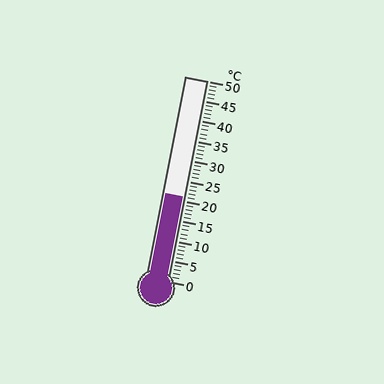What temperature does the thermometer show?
The thermometer shows approximately 21°C.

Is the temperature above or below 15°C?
The temperature is above 15°C.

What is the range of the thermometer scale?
The thermometer scale ranges from 0°C to 50°C.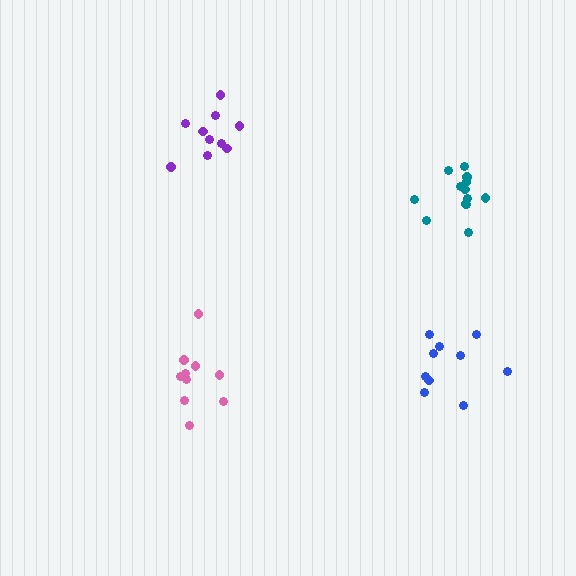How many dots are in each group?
Group 1: 10 dots, Group 2: 10 dots, Group 3: 13 dots, Group 4: 10 dots (43 total).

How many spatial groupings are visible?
There are 4 spatial groupings.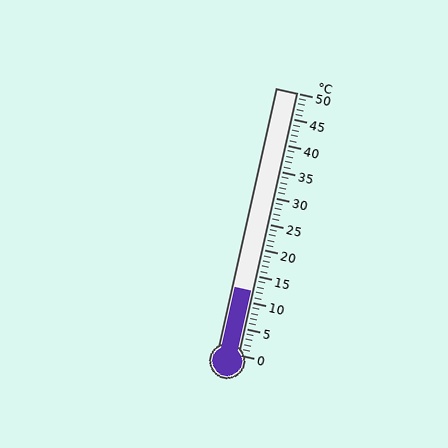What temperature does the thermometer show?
The thermometer shows approximately 12°C.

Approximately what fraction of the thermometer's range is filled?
The thermometer is filled to approximately 25% of its range.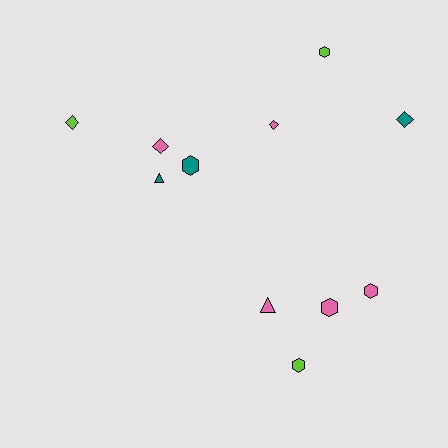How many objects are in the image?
There are 11 objects.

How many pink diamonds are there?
There are 2 pink diamonds.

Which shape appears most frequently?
Hexagon, with 5 objects.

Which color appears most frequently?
Pink, with 5 objects.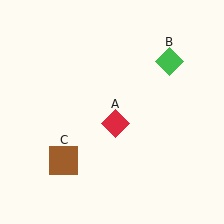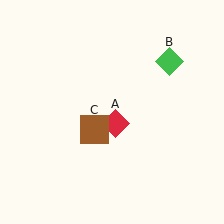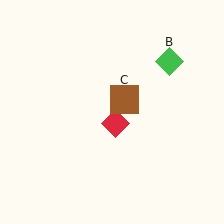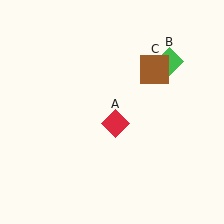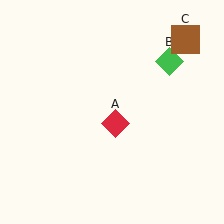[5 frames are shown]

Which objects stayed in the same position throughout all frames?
Red diamond (object A) and green diamond (object B) remained stationary.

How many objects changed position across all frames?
1 object changed position: brown square (object C).